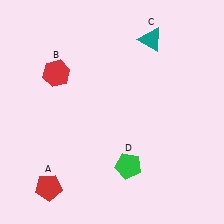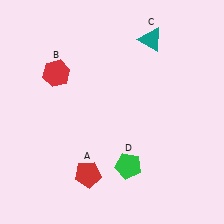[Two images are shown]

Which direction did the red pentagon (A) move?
The red pentagon (A) moved right.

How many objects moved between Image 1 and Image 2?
1 object moved between the two images.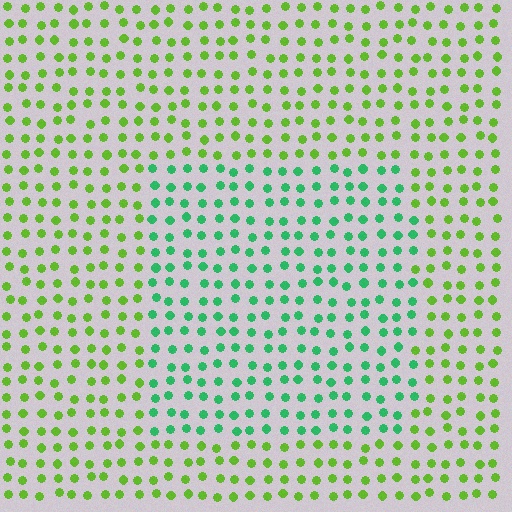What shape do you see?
I see a rectangle.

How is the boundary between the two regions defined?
The boundary is defined purely by a slight shift in hue (about 47 degrees). Spacing, size, and orientation are identical on both sides.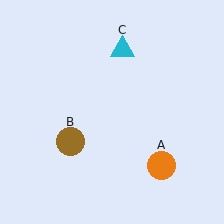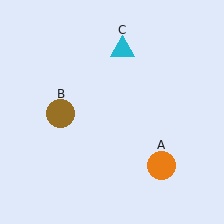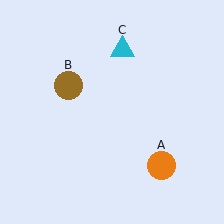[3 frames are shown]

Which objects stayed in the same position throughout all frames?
Orange circle (object A) and cyan triangle (object C) remained stationary.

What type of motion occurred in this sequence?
The brown circle (object B) rotated clockwise around the center of the scene.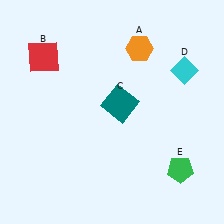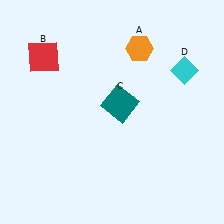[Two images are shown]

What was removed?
The green pentagon (E) was removed in Image 2.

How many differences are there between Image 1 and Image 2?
There is 1 difference between the two images.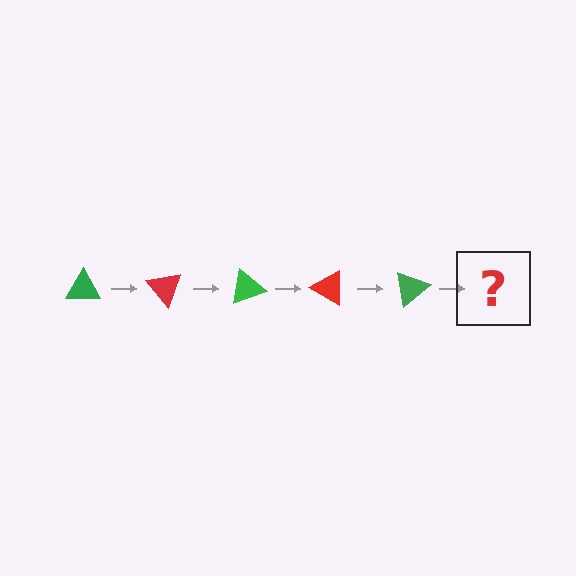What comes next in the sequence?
The next element should be a red triangle, rotated 250 degrees from the start.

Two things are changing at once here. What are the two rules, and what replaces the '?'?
The two rules are that it rotates 50 degrees each step and the color cycles through green and red. The '?' should be a red triangle, rotated 250 degrees from the start.